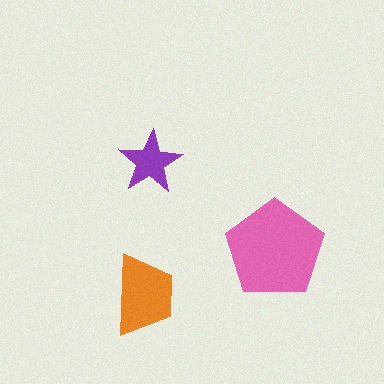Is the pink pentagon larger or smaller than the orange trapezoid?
Larger.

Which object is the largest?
The pink pentagon.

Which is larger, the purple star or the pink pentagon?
The pink pentagon.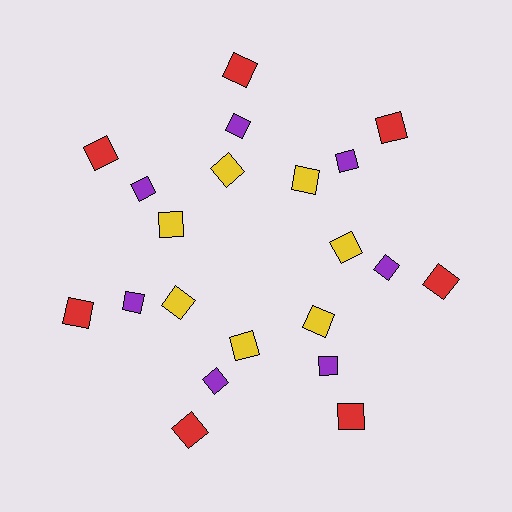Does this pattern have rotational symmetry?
Yes, this pattern has 7-fold rotational symmetry. It looks the same after rotating 51 degrees around the center.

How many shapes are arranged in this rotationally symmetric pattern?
There are 21 shapes, arranged in 7 groups of 3.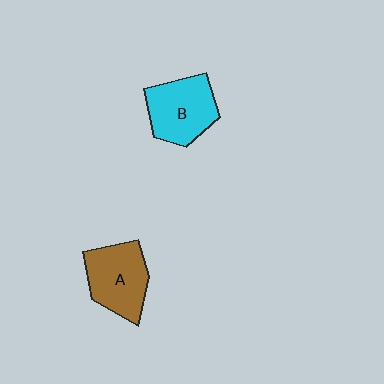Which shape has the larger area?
Shape A (brown).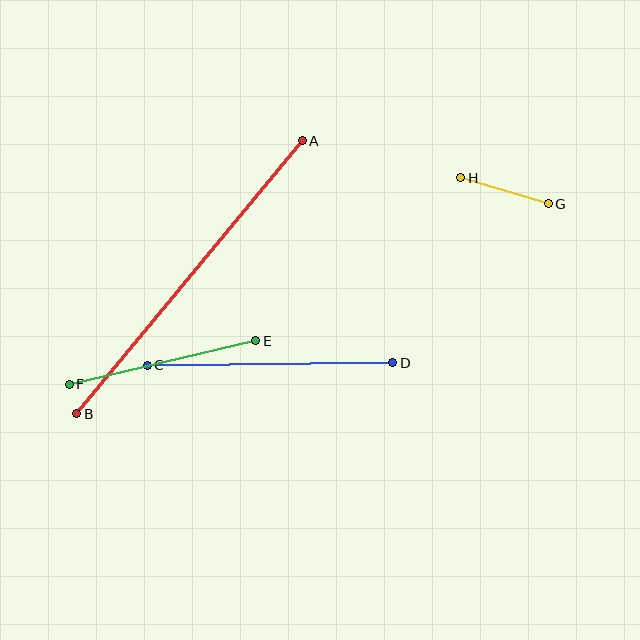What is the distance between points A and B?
The distance is approximately 354 pixels.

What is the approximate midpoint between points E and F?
The midpoint is at approximately (163, 362) pixels.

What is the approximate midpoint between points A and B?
The midpoint is at approximately (189, 277) pixels.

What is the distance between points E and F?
The distance is approximately 191 pixels.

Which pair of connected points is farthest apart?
Points A and B are farthest apart.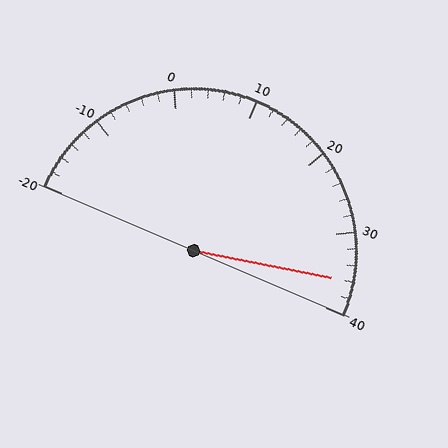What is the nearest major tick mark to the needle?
The nearest major tick mark is 40.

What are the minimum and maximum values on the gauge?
The gauge ranges from -20 to 40.